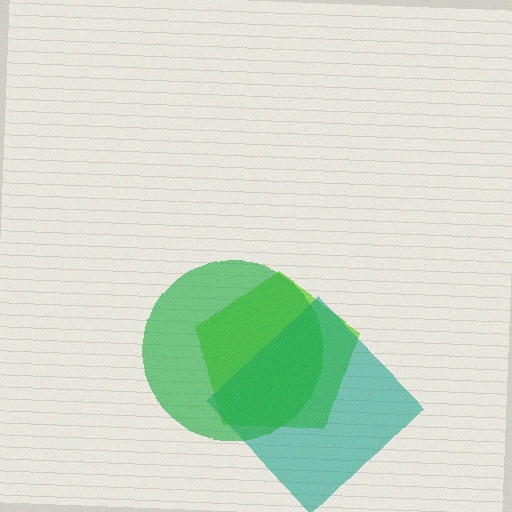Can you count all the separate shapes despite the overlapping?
Yes, there are 3 separate shapes.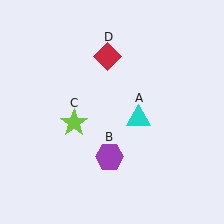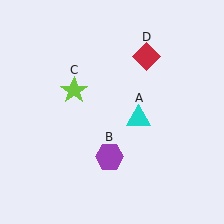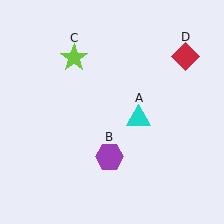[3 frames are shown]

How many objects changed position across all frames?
2 objects changed position: lime star (object C), red diamond (object D).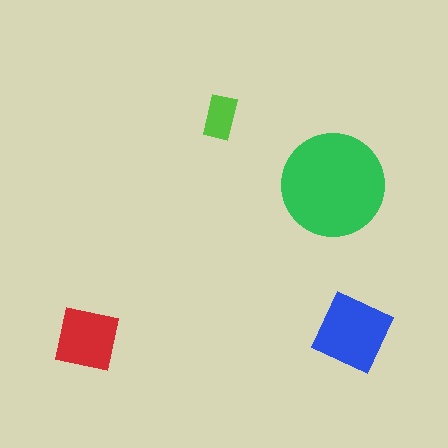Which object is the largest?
The green circle.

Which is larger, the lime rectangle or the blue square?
The blue square.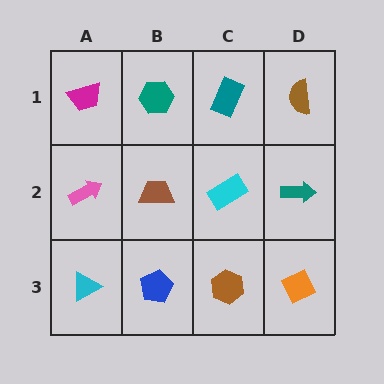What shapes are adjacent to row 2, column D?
A brown semicircle (row 1, column D), an orange diamond (row 3, column D), a cyan rectangle (row 2, column C).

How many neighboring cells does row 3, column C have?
3.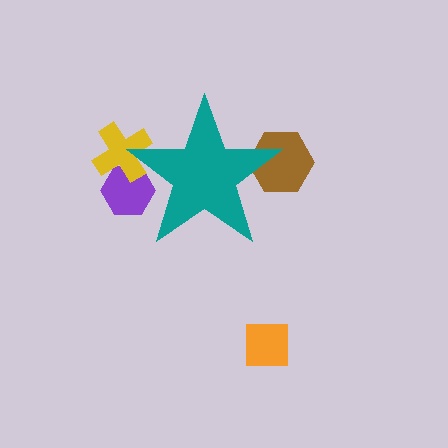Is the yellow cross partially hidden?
Yes, the yellow cross is partially hidden behind the teal star.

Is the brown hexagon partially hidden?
Yes, the brown hexagon is partially hidden behind the teal star.